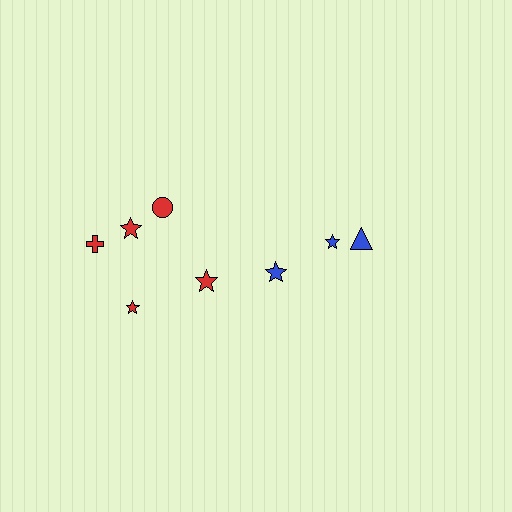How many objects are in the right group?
There are 3 objects.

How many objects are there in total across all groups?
There are 8 objects.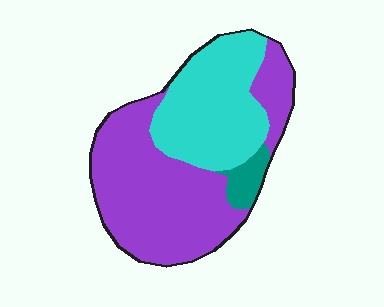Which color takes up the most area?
Purple, at roughly 60%.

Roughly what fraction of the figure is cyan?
Cyan takes up between a quarter and a half of the figure.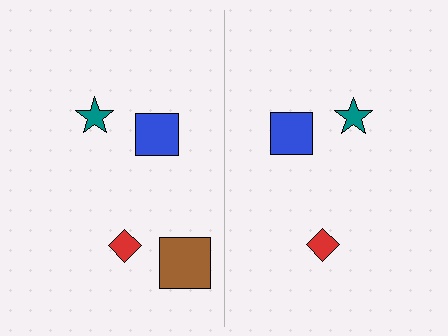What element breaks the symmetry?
A brown square is missing from the right side.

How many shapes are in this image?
There are 7 shapes in this image.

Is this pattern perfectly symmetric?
No, the pattern is not perfectly symmetric. A brown square is missing from the right side.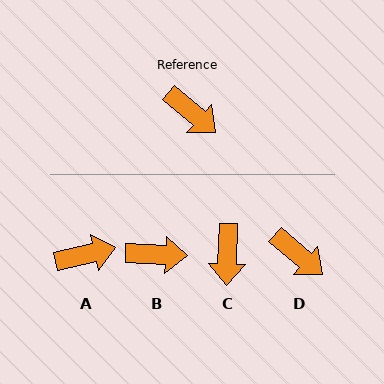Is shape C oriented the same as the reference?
No, it is off by about 51 degrees.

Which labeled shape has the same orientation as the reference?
D.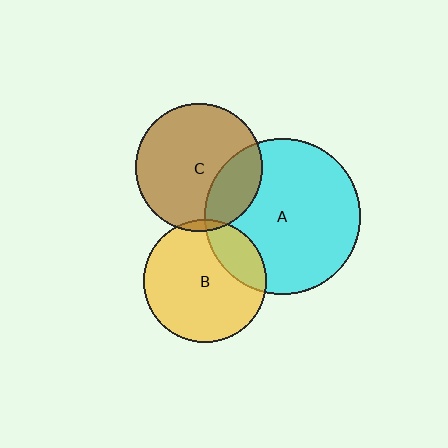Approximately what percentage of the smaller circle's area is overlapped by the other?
Approximately 5%.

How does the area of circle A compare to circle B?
Approximately 1.6 times.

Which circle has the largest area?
Circle A (cyan).